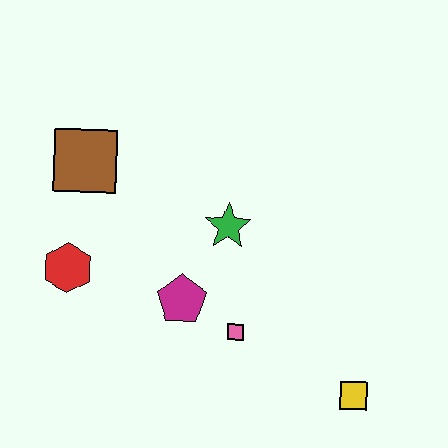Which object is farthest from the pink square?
The brown square is farthest from the pink square.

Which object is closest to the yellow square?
The pink square is closest to the yellow square.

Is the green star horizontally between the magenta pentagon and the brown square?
No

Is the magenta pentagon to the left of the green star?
Yes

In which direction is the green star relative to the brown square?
The green star is to the right of the brown square.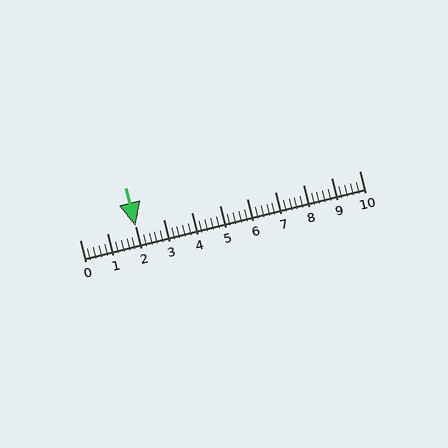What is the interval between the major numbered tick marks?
The major tick marks are spaced 1 units apart.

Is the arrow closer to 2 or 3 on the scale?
The arrow is closer to 2.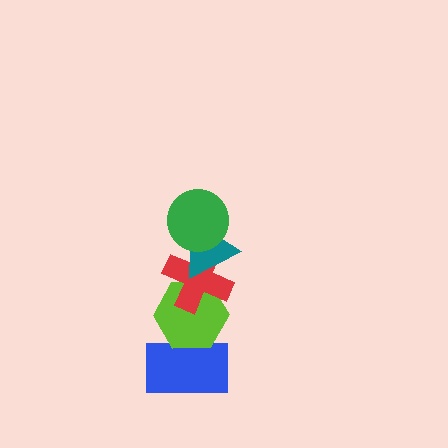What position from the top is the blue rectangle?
The blue rectangle is 5th from the top.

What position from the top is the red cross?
The red cross is 3rd from the top.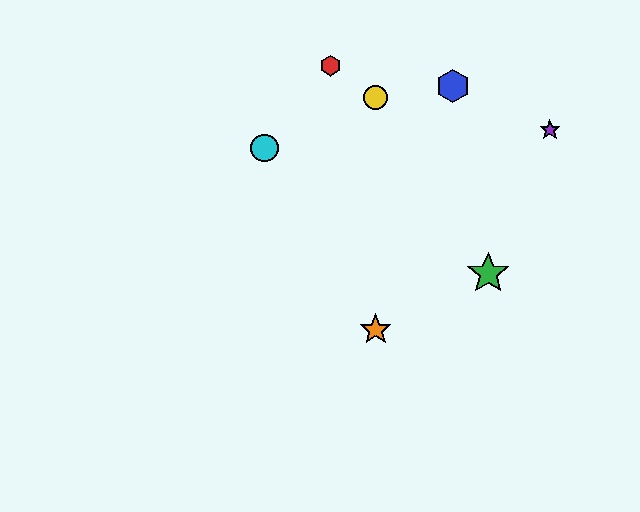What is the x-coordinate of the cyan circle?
The cyan circle is at x≈265.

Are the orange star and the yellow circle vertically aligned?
Yes, both are at x≈376.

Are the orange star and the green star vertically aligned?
No, the orange star is at x≈376 and the green star is at x≈488.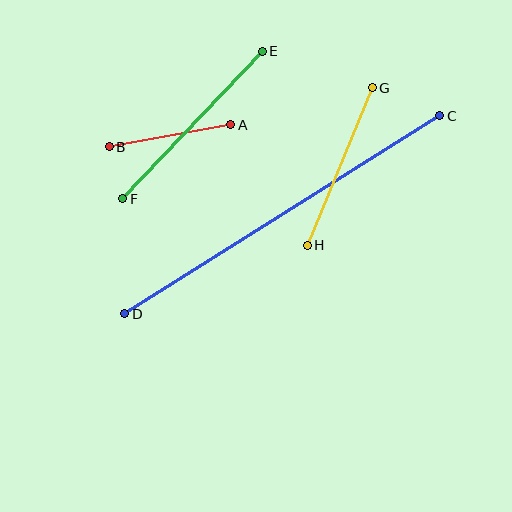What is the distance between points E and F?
The distance is approximately 203 pixels.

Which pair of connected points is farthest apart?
Points C and D are farthest apart.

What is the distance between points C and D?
The distance is approximately 372 pixels.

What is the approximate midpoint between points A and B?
The midpoint is at approximately (170, 136) pixels.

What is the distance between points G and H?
The distance is approximately 170 pixels.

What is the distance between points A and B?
The distance is approximately 123 pixels.